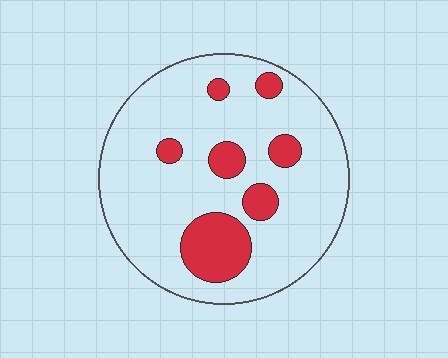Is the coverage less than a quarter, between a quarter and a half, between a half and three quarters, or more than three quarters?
Less than a quarter.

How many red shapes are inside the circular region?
7.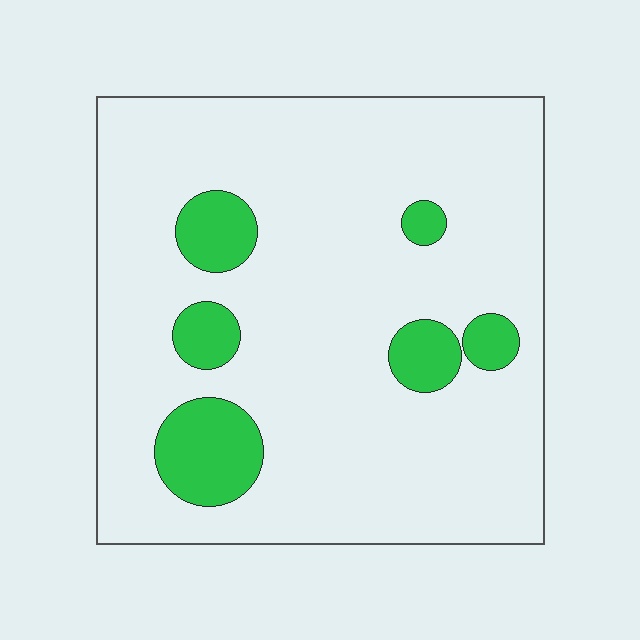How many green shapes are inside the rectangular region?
6.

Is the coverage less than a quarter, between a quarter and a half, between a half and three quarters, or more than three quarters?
Less than a quarter.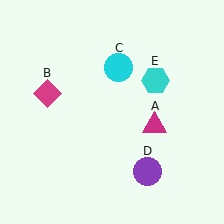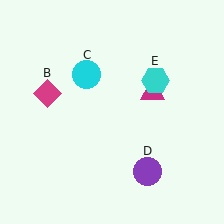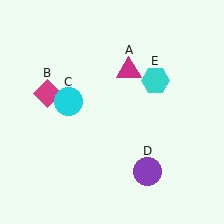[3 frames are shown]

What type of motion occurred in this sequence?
The magenta triangle (object A), cyan circle (object C) rotated counterclockwise around the center of the scene.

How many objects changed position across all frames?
2 objects changed position: magenta triangle (object A), cyan circle (object C).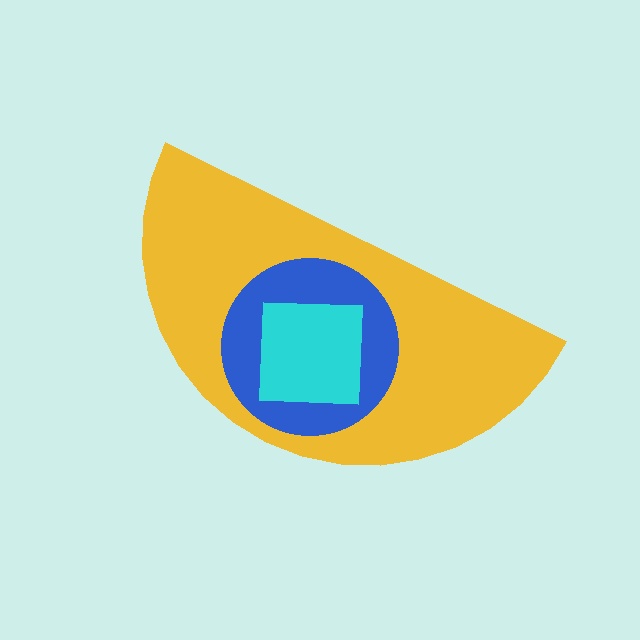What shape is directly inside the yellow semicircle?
The blue circle.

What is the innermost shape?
The cyan square.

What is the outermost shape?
The yellow semicircle.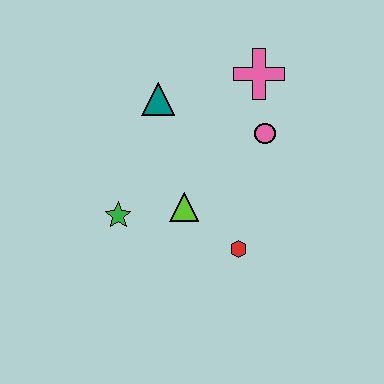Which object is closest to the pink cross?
The pink circle is closest to the pink cross.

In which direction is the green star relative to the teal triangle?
The green star is below the teal triangle.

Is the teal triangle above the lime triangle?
Yes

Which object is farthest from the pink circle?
The green star is farthest from the pink circle.